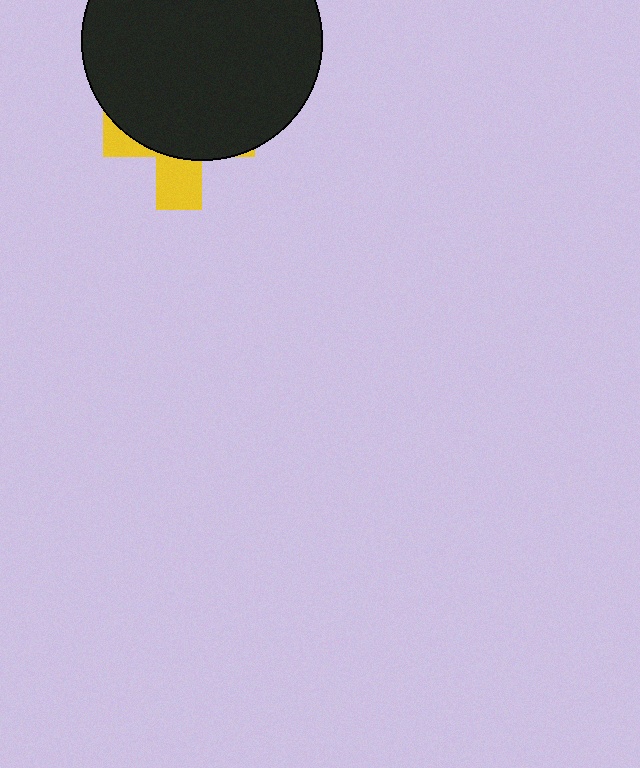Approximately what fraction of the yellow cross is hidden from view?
Roughly 69% of the yellow cross is hidden behind the black circle.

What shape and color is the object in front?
The object in front is a black circle.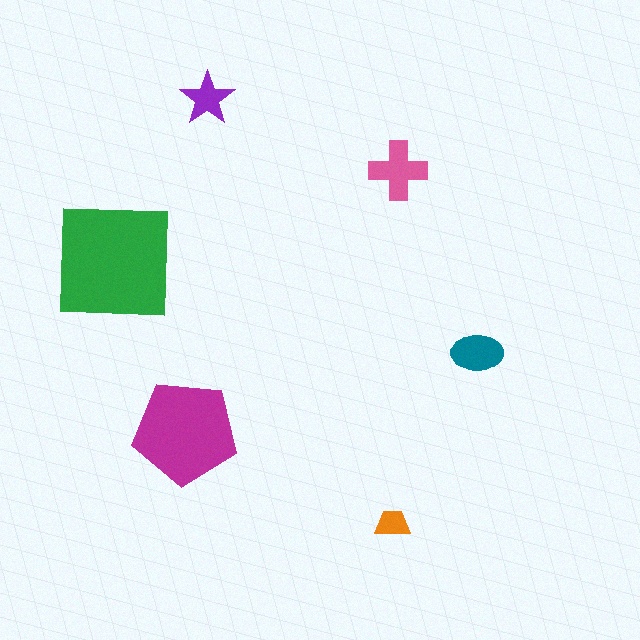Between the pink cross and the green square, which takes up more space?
The green square.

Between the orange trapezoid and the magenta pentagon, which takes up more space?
The magenta pentagon.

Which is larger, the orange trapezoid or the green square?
The green square.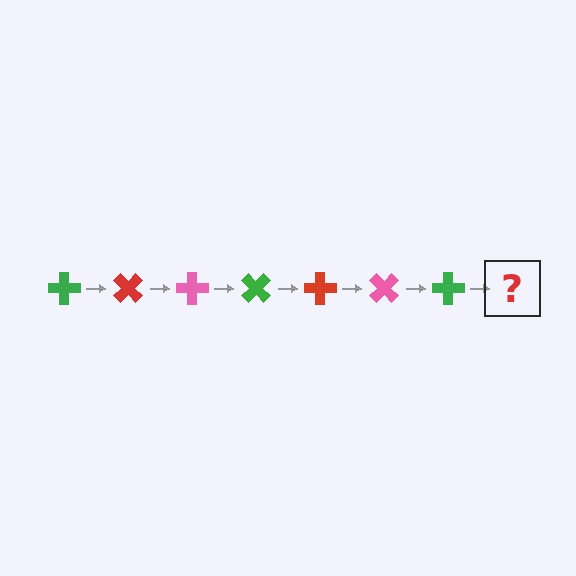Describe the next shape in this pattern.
It should be a red cross, rotated 315 degrees from the start.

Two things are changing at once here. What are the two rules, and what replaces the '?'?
The two rules are that it rotates 45 degrees each step and the color cycles through green, red, and pink. The '?' should be a red cross, rotated 315 degrees from the start.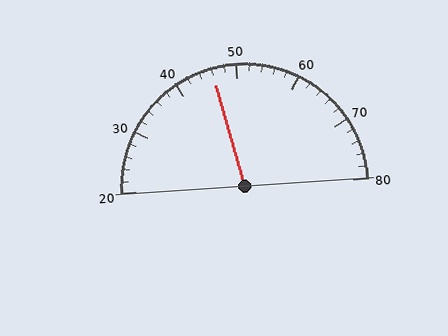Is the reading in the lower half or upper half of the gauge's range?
The reading is in the lower half of the range (20 to 80).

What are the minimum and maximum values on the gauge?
The gauge ranges from 20 to 80.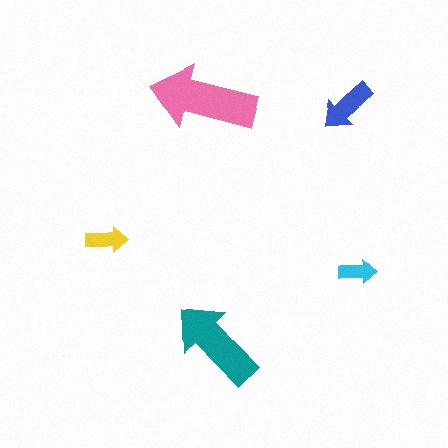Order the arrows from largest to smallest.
the pink one, the teal one, the blue one, the yellow one, the cyan one.